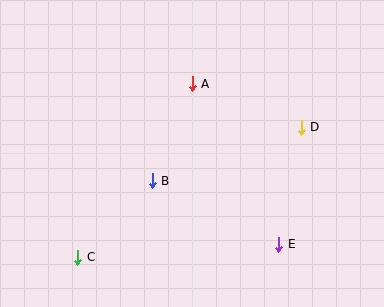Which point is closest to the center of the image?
Point B at (152, 181) is closest to the center.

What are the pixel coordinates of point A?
Point A is at (192, 84).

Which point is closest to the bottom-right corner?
Point E is closest to the bottom-right corner.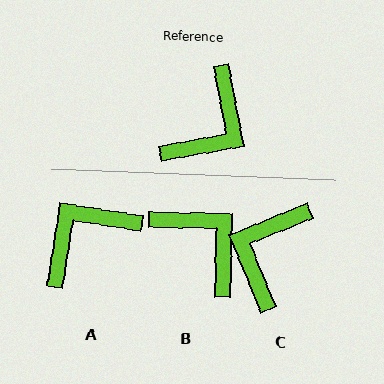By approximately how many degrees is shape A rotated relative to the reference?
Approximately 160 degrees counter-clockwise.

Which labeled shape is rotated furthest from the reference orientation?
C, about 168 degrees away.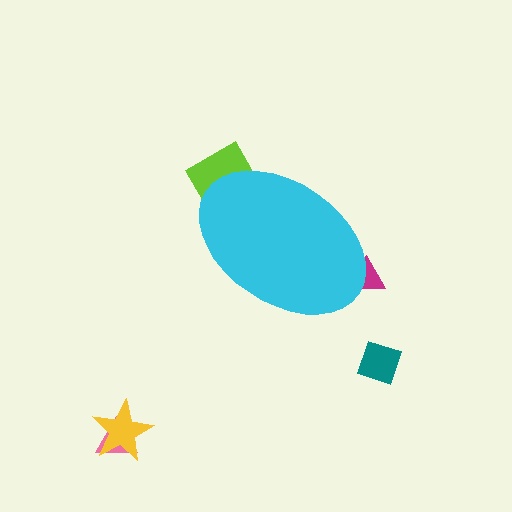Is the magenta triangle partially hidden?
Yes, the magenta triangle is partially hidden behind the cyan ellipse.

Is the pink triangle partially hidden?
No, the pink triangle is fully visible.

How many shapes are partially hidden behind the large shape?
2 shapes are partially hidden.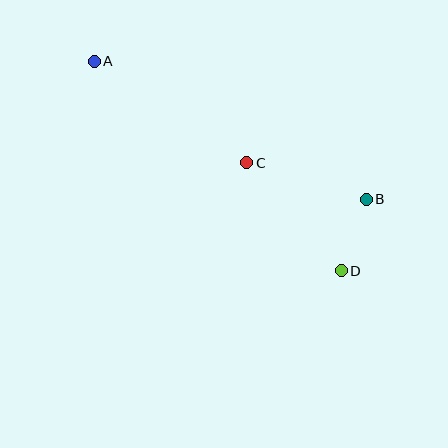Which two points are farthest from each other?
Points A and D are farthest from each other.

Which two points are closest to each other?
Points B and D are closest to each other.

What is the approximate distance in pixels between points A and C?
The distance between A and C is approximately 183 pixels.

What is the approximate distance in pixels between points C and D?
The distance between C and D is approximately 144 pixels.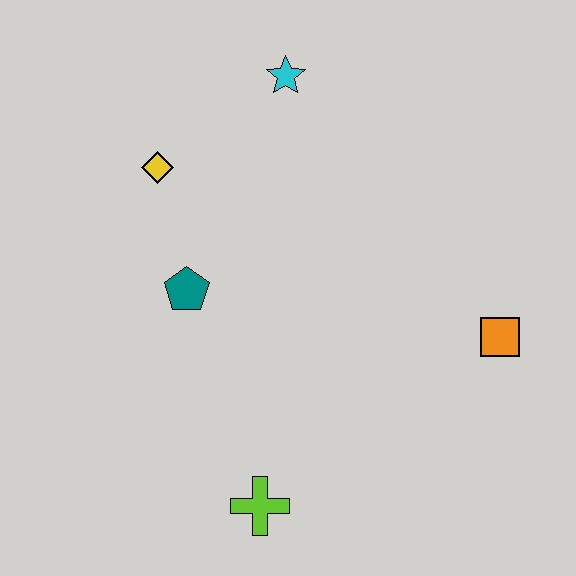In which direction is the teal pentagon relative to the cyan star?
The teal pentagon is below the cyan star.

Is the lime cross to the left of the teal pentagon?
No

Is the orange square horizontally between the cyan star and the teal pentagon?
No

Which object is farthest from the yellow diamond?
The orange square is farthest from the yellow diamond.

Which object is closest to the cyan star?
The yellow diamond is closest to the cyan star.